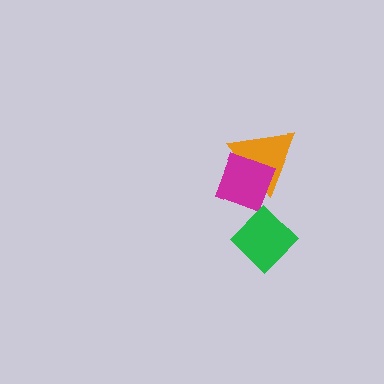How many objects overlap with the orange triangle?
1 object overlaps with the orange triangle.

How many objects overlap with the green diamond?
0 objects overlap with the green diamond.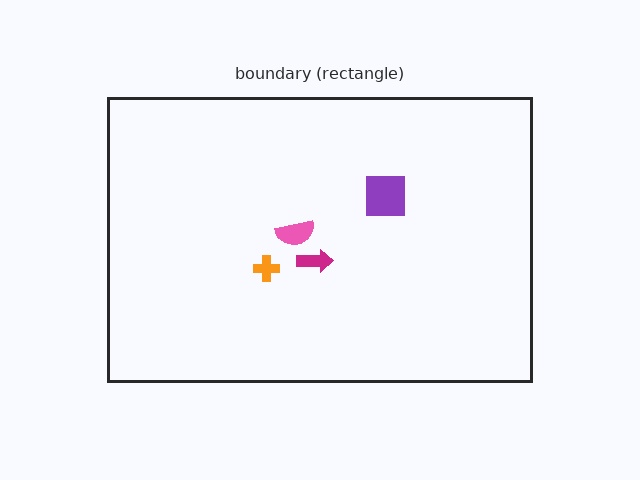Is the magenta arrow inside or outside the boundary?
Inside.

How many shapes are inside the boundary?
4 inside, 0 outside.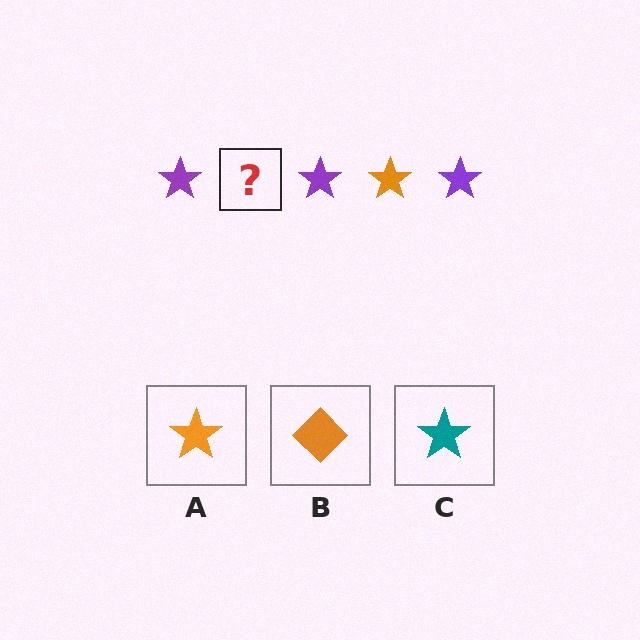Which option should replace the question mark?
Option A.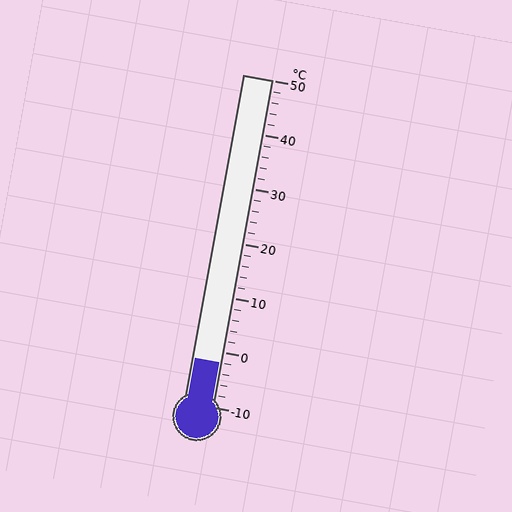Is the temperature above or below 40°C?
The temperature is below 40°C.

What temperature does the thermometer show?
The thermometer shows approximately -2°C.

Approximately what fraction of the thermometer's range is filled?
The thermometer is filled to approximately 15% of its range.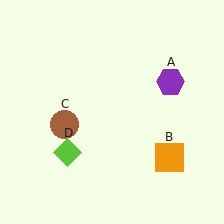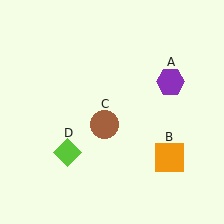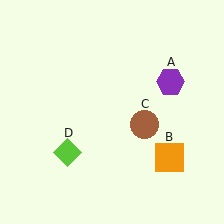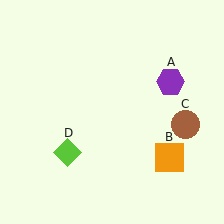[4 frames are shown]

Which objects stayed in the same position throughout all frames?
Purple hexagon (object A) and orange square (object B) and lime diamond (object D) remained stationary.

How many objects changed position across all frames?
1 object changed position: brown circle (object C).